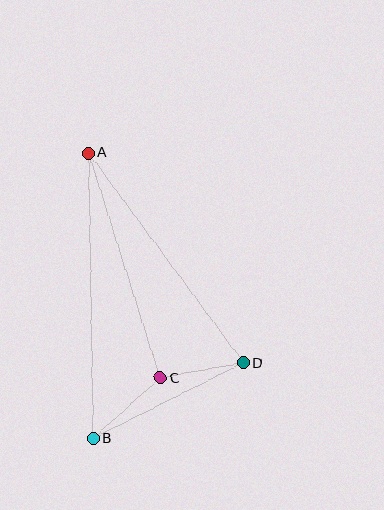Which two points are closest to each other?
Points C and D are closest to each other.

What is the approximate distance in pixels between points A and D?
The distance between A and D is approximately 261 pixels.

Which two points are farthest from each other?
Points A and B are farthest from each other.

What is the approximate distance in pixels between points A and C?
The distance between A and C is approximately 236 pixels.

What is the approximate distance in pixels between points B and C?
The distance between B and C is approximately 90 pixels.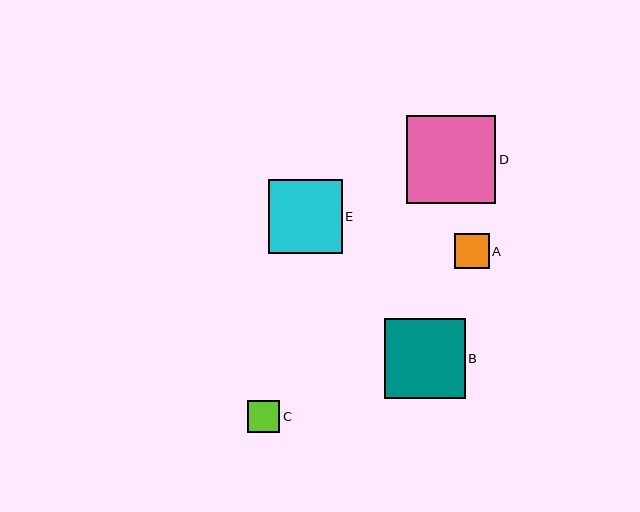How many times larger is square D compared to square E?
Square D is approximately 1.2 times the size of square E.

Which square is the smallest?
Square C is the smallest with a size of approximately 32 pixels.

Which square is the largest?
Square D is the largest with a size of approximately 89 pixels.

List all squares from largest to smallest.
From largest to smallest: D, B, E, A, C.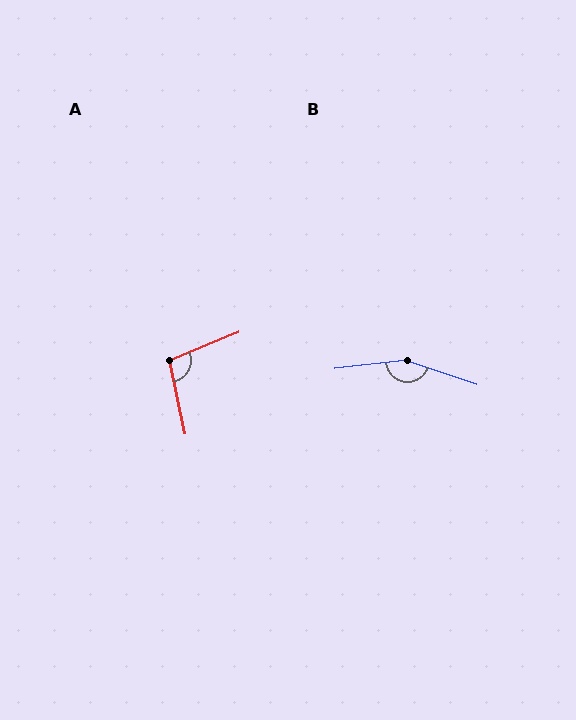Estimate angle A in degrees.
Approximately 101 degrees.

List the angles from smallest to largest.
A (101°), B (155°).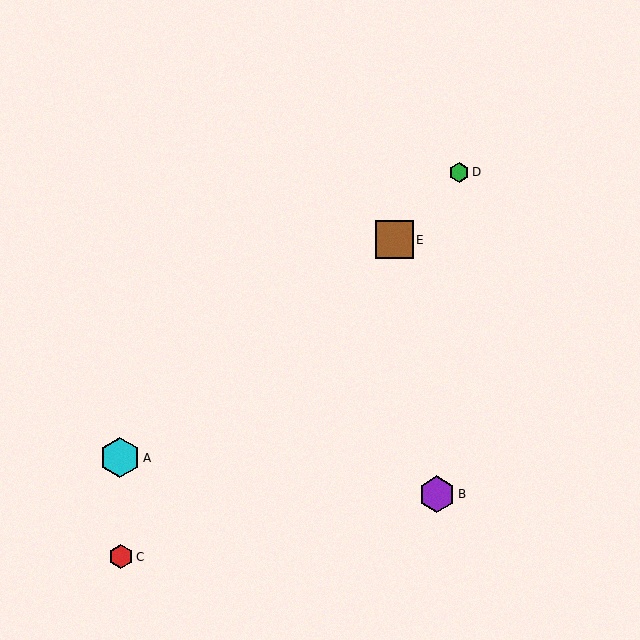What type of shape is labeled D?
Shape D is a green hexagon.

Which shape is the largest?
The cyan hexagon (labeled A) is the largest.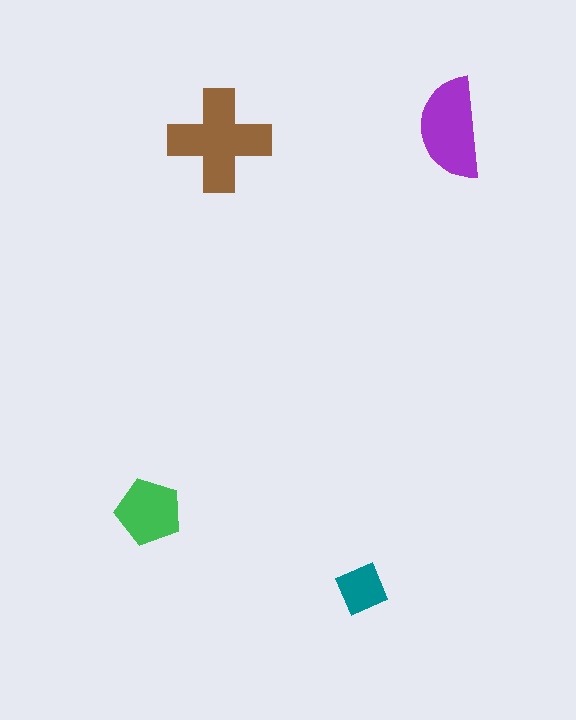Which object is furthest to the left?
The green pentagon is leftmost.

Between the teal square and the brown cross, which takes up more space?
The brown cross.